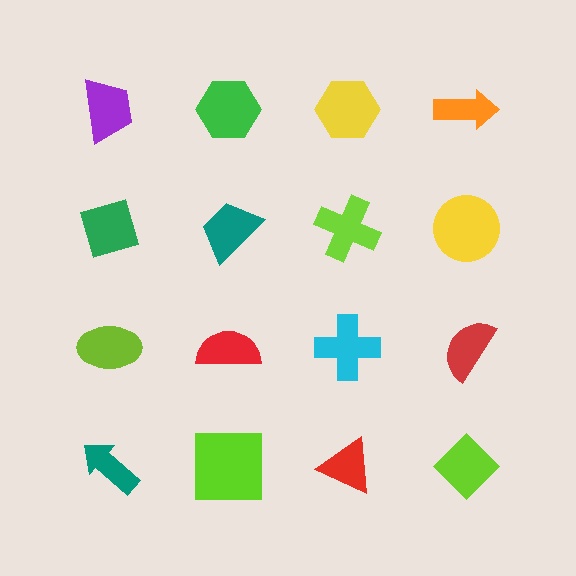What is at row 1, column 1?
A purple trapezoid.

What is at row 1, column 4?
An orange arrow.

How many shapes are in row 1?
4 shapes.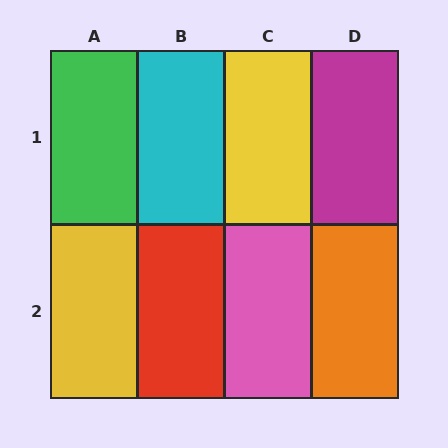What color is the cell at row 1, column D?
Magenta.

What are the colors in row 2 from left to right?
Yellow, red, pink, orange.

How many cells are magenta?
1 cell is magenta.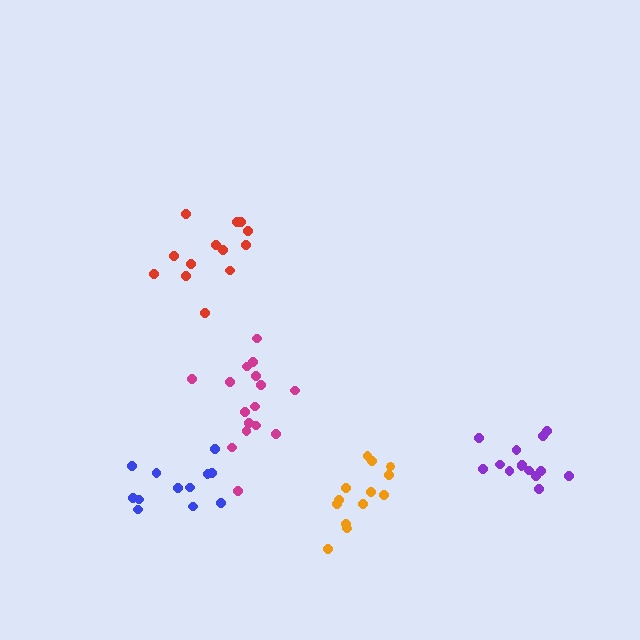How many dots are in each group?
Group 1: 14 dots, Group 2: 16 dots, Group 3: 13 dots, Group 4: 12 dots, Group 5: 13 dots (68 total).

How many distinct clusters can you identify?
There are 5 distinct clusters.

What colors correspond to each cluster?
The clusters are colored: purple, magenta, red, blue, orange.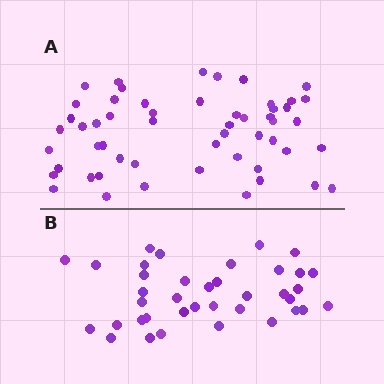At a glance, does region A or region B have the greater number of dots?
Region A (the top region) has more dots.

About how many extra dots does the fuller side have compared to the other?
Region A has approximately 15 more dots than region B.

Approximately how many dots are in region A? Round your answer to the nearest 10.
About 50 dots. (The exact count is 54, which rounds to 50.)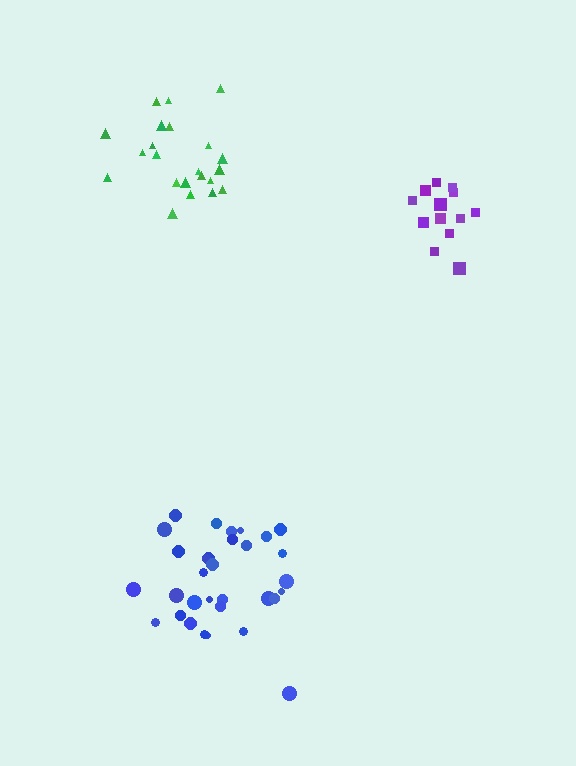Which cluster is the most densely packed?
Purple.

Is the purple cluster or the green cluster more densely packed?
Purple.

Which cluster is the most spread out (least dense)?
Blue.